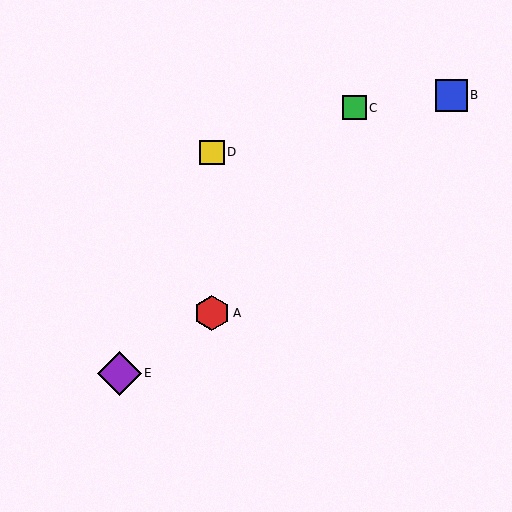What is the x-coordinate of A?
Object A is at x≈212.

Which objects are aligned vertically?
Objects A, D are aligned vertically.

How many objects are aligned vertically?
2 objects (A, D) are aligned vertically.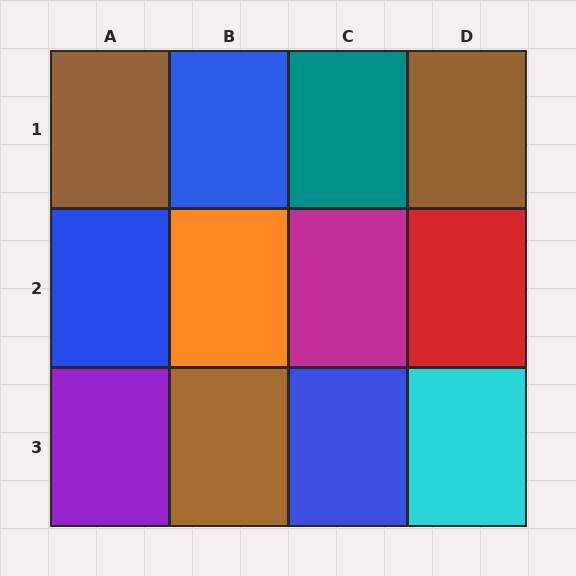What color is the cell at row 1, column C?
Teal.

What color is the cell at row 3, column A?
Purple.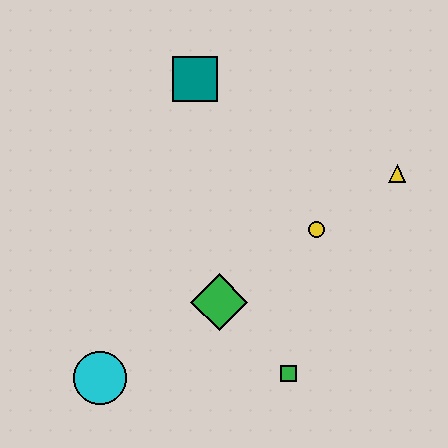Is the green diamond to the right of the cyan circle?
Yes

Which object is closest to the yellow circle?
The yellow triangle is closest to the yellow circle.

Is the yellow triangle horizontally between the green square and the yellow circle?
No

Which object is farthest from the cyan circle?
The yellow triangle is farthest from the cyan circle.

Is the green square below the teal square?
Yes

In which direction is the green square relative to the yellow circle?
The green square is below the yellow circle.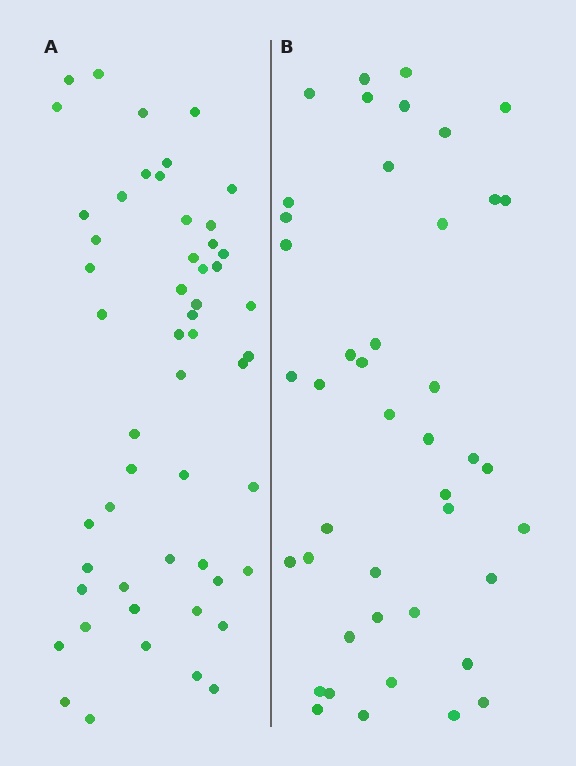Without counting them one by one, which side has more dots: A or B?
Region A (the left region) has more dots.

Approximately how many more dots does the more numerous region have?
Region A has roughly 10 or so more dots than region B.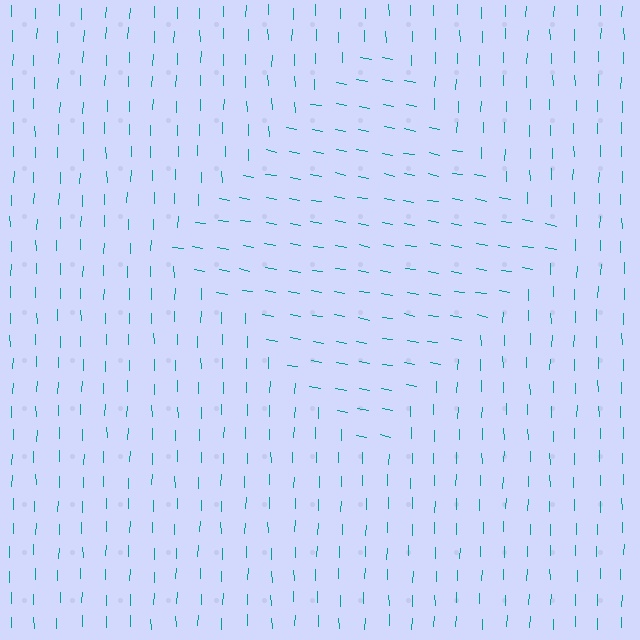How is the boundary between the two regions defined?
The boundary is defined purely by a change in line orientation (approximately 80 degrees difference). All lines are the same color and thickness.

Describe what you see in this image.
The image is filled with small teal line segments. A diamond region in the image has lines oriented differently from the surrounding lines, creating a visible texture boundary.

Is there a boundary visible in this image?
Yes, there is a texture boundary formed by a change in line orientation.